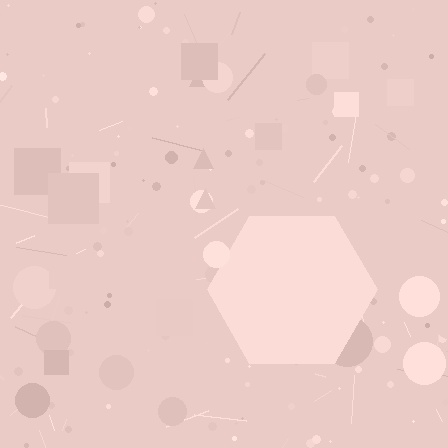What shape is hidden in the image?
A hexagon is hidden in the image.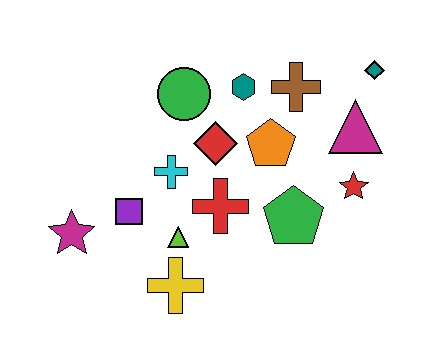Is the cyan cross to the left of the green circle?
Yes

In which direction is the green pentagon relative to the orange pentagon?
The green pentagon is below the orange pentagon.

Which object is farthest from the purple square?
The teal diamond is farthest from the purple square.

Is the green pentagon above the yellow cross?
Yes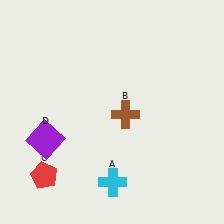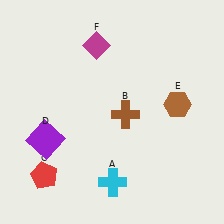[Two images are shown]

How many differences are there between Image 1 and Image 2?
There are 2 differences between the two images.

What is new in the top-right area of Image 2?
A brown hexagon (E) was added in the top-right area of Image 2.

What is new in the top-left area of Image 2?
A magenta diamond (F) was added in the top-left area of Image 2.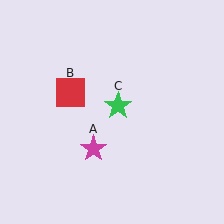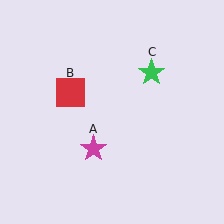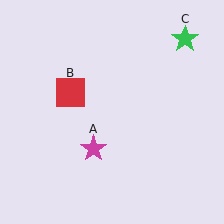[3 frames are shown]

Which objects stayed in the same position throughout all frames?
Magenta star (object A) and red square (object B) remained stationary.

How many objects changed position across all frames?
1 object changed position: green star (object C).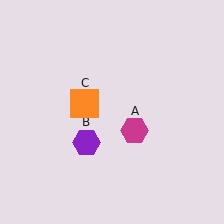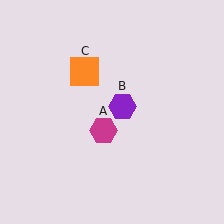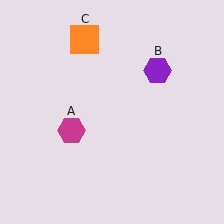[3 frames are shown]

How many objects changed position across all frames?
3 objects changed position: magenta hexagon (object A), purple hexagon (object B), orange square (object C).